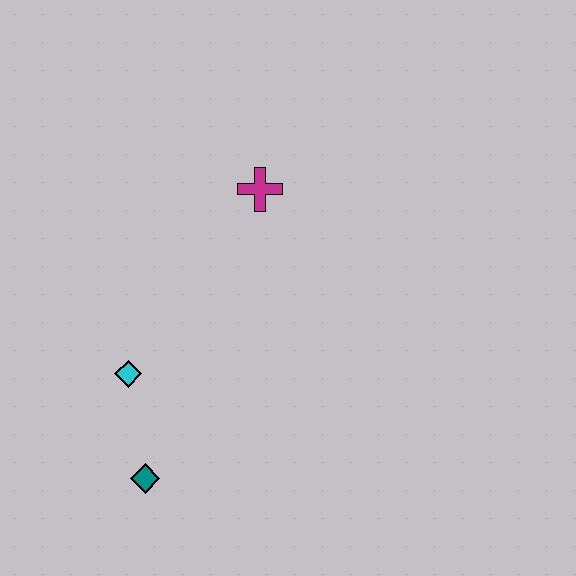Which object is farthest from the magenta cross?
The teal diamond is farthest from the magenta cross.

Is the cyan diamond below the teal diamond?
No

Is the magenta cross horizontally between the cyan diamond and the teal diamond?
No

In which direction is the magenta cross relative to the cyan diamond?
The magenta cross is above the cyan diamond.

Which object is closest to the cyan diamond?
The teal diamond is closest to the cyan diamond.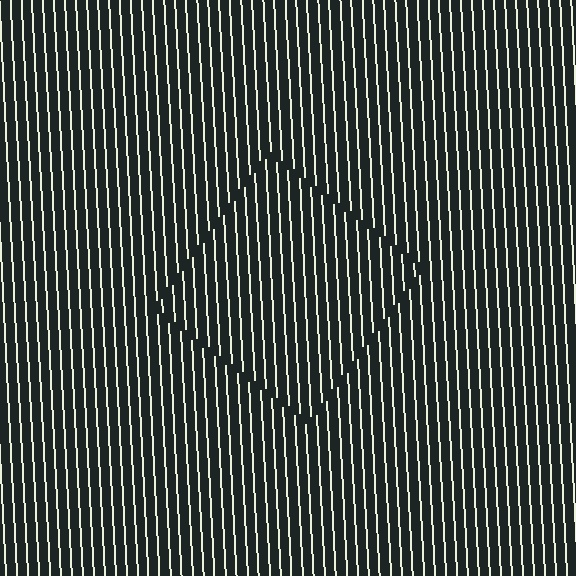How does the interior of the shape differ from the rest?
The interior of the shape contains the same grating, shifted by half a period — the contour is defined by the phase discontinuity where line-ends from the inner and outer gratings abut.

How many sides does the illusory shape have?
4 sides — the line-ends trace a square.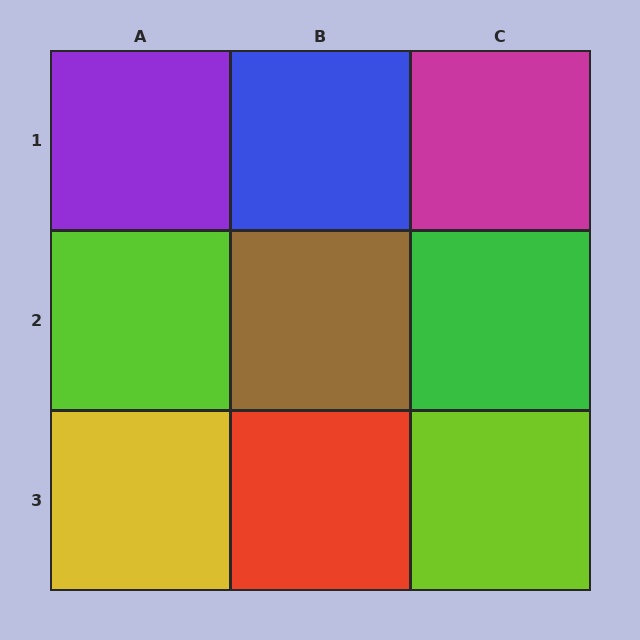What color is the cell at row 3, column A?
Yellow.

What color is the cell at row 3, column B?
Red.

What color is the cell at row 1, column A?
Purple.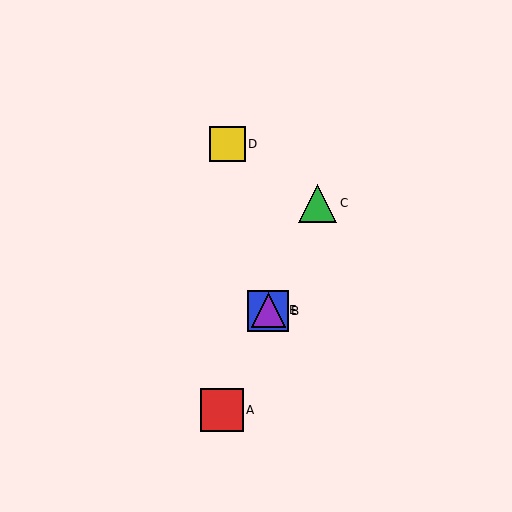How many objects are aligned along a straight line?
4 objects (A, B, C, E) are aligned along a straight line.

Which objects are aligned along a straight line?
Objects A, B, C, E are aligned along a straight line.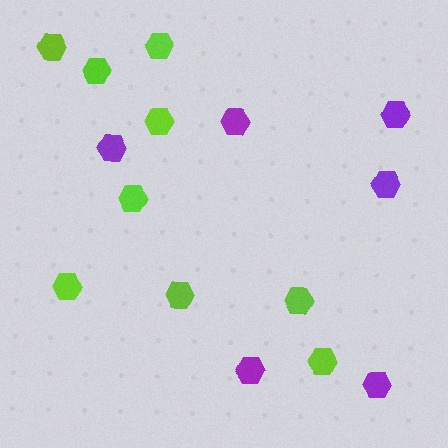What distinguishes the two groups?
There are 2 groups: one group of purple hexagons (6) and one group of lime hexagons (9).